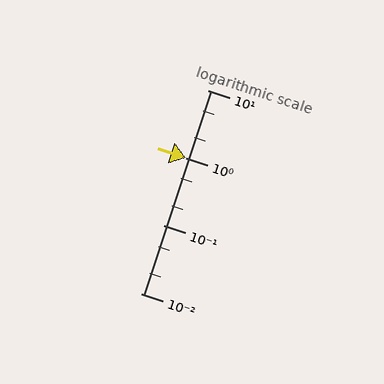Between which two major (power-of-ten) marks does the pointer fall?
The pointer is between 0.1 and 1.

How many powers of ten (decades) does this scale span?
The scale spans 3 decades, from 0.01 to 10.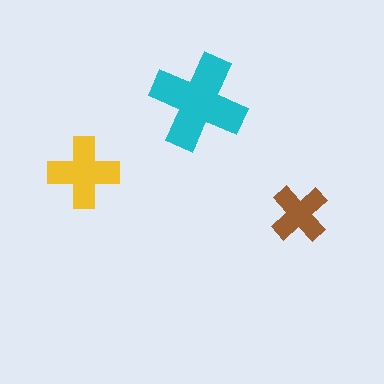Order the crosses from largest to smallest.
the cyan one, the yellow one, the brown one.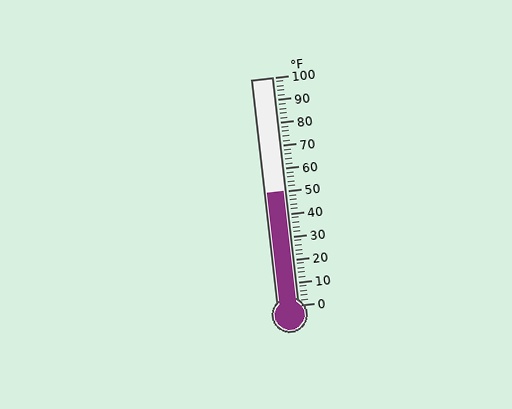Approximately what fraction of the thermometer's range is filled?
The thermometer is filled to approximately 50% of its range.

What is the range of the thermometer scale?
The thermometer scale ranges from 0°F to 100°F.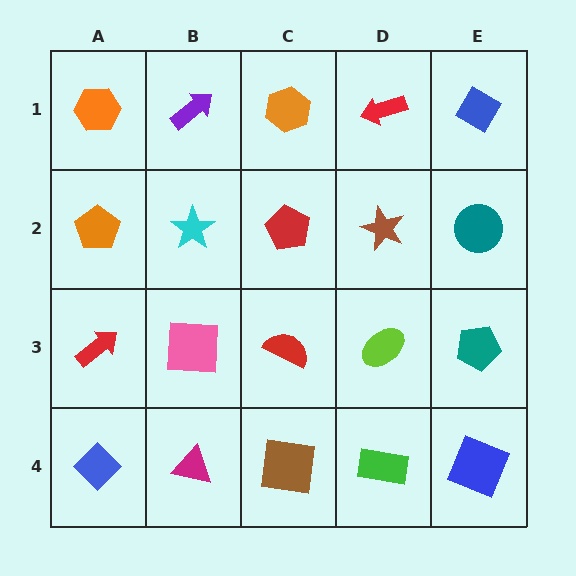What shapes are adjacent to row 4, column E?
A teal pentagon (row 3, column E), a green rectangle (row 4, column D).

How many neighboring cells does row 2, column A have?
3.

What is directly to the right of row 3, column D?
A teal pentagon.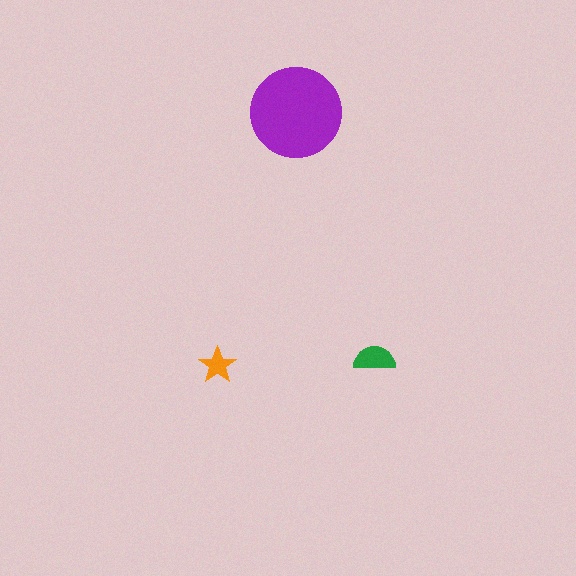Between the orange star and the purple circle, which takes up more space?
The purple circle.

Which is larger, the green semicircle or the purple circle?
The purple circle.